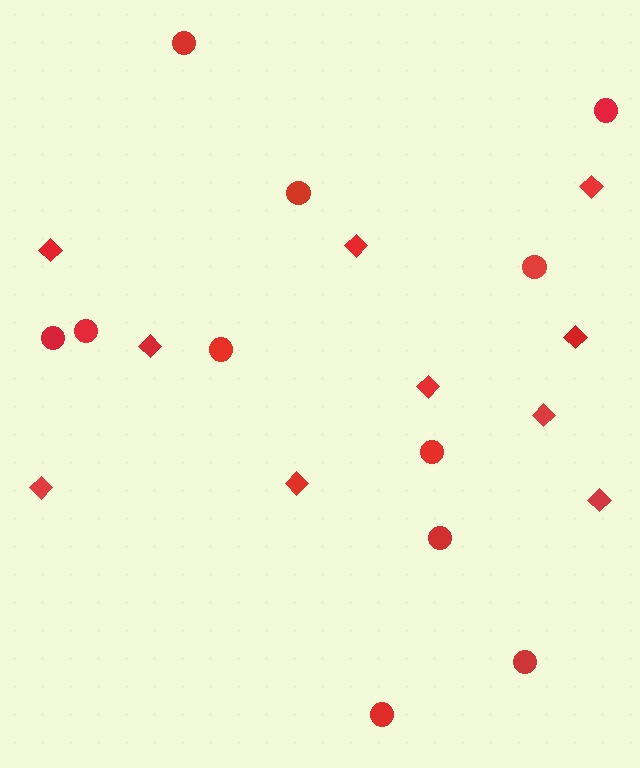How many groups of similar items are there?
There are 2 groups: one group of circles (11) and one group of diamonds (10).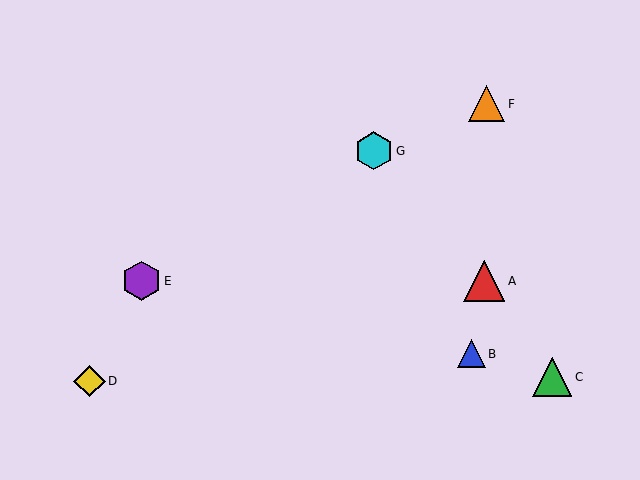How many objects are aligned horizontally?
2 objects (A, E) are aligned horizontally.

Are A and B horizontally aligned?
No, A is at y≈281 and B is at y≈354.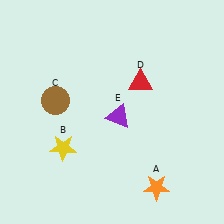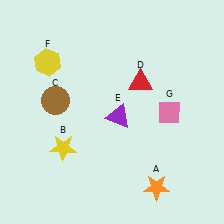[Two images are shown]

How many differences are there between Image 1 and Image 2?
There are 2 differences between the two images.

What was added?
A yellow hexagon (F), a pink diamond (G) were added in Image 2.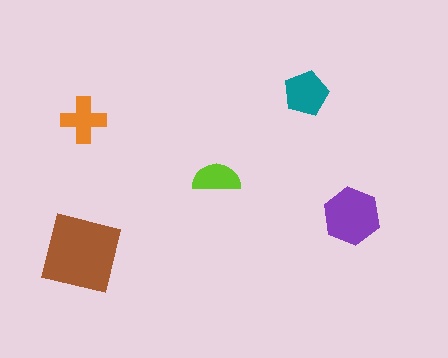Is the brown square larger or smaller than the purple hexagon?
Larger.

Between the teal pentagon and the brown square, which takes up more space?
The brown square.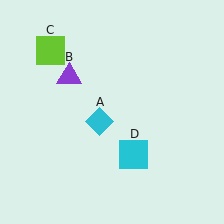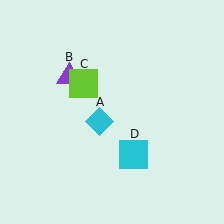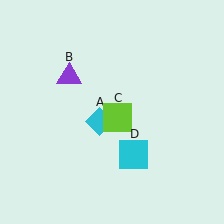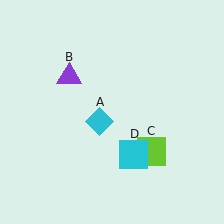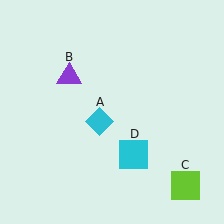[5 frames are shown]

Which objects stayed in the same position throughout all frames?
Cyan diamond (object A) and purple triangle (object B) and cyan square (object D) remained stationary.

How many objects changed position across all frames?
1 object changed position: lime square (object C).